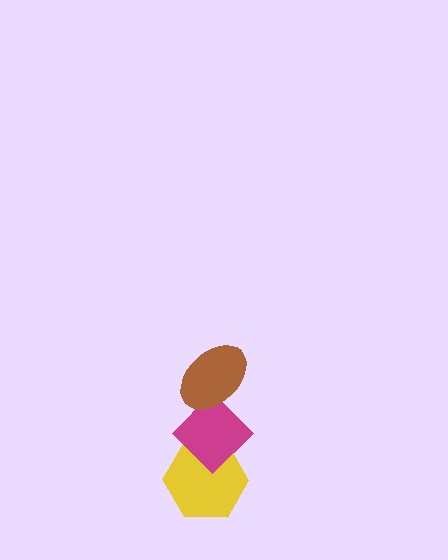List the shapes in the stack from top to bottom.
From top to bottom: the brown ellipse, the magenta diamond, the yellow hexagon.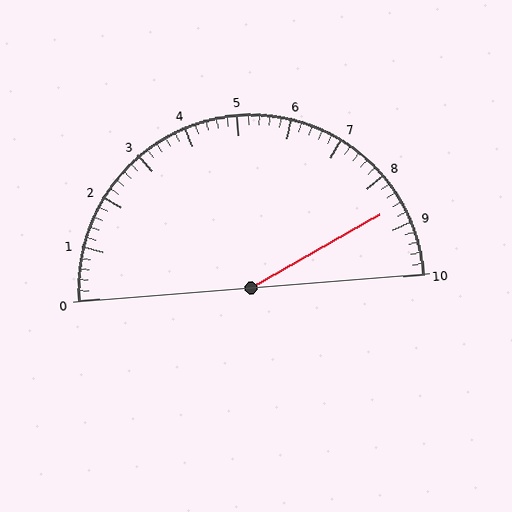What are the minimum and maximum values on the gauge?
The gauge ranges from 0 to 10.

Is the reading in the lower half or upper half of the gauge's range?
The reading is in the upper half of the range (0 to 10).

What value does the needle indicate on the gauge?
The needle indicates approximately 8.6.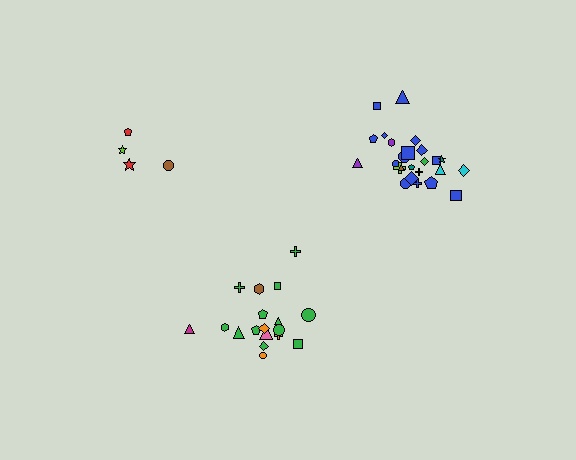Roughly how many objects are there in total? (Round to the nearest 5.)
Roughly 45 objects in total.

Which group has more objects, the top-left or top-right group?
The top-right group.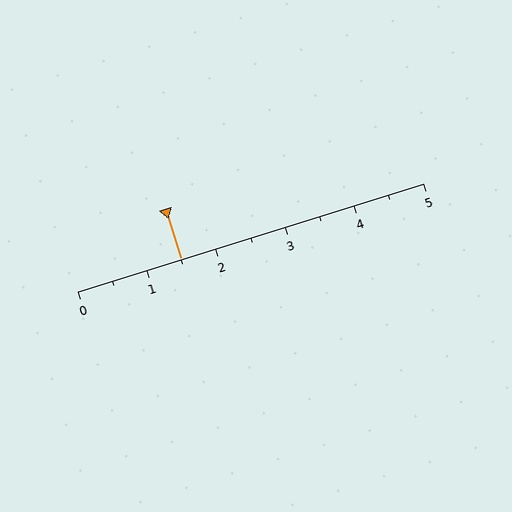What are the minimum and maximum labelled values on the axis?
The axis runs from 0 to 5.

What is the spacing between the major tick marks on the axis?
The major ticks are spaced 1 apart.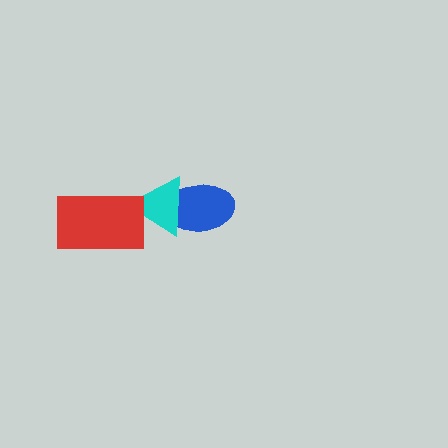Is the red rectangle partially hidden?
No, no other shape covers it.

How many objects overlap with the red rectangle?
1 object overlaps with the red rectangle.